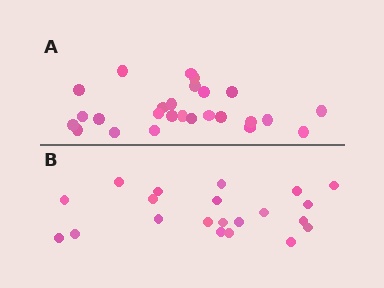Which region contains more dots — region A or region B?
Region A (the top region) has more dots.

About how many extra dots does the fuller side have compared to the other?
Region A has about 5 more dots than region B.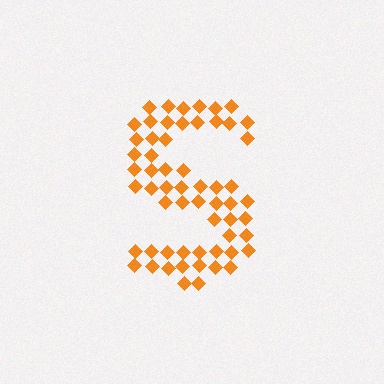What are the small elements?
The small elements are diamonds.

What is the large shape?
The large shape is the letter S.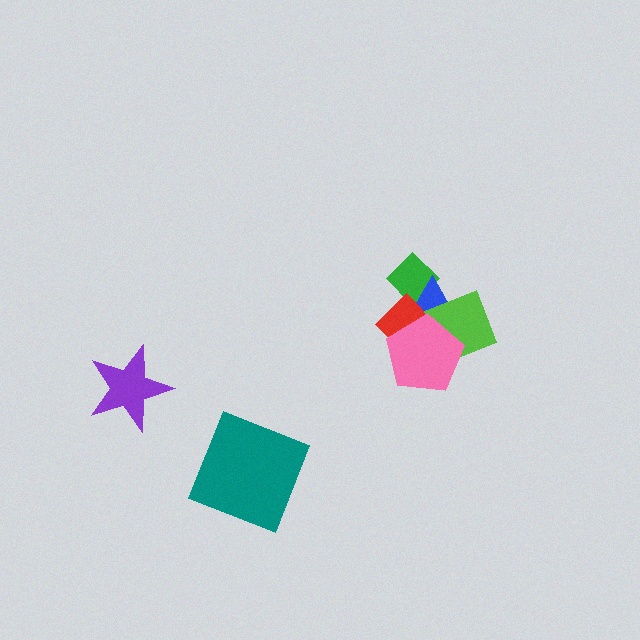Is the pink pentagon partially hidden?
No, no other shape covers it.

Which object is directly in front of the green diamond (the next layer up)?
The blue triangle is directly in front of the green diamond.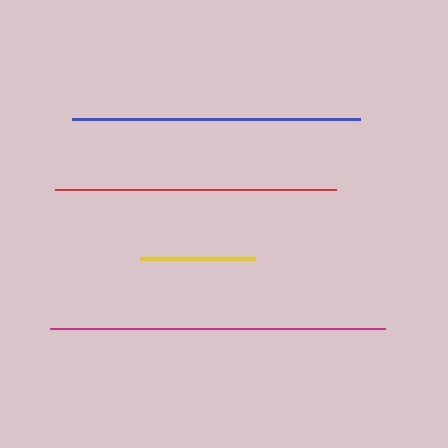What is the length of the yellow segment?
The yellow segment is approximately 115 pixels long.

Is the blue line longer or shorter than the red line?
The blue line is longer than the red line.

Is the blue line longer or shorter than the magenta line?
The magenta line is longer than the blue line.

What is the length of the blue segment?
The blue segment is approximately 288 pixels long.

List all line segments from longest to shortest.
From longest to shortest: magenta, blue, red, yellow.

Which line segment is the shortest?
The yellow line is the shortest at approximately 115 pixels.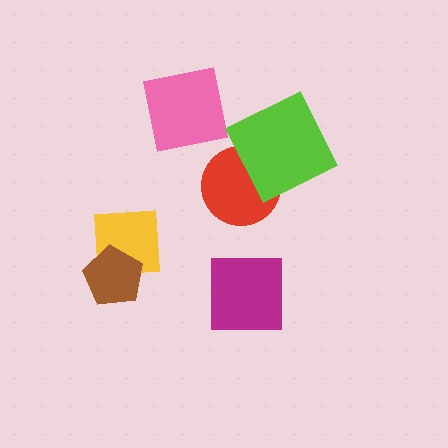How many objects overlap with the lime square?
1 object overlaps with the lime square.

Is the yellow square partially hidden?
Yes, it is partially covered by another shape.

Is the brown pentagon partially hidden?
No, no other shape covers it.